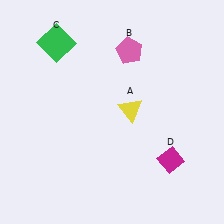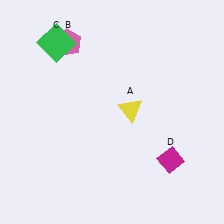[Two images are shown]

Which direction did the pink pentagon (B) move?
The pink pentagon (B) moved left.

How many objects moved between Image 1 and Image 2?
1 object moved between the two images.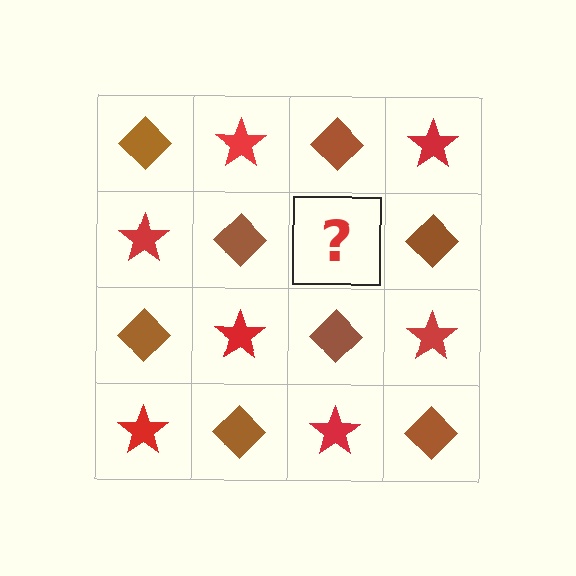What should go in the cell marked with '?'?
The missing cell should contain a red star.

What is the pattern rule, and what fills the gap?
The rule is that it alternates brown diamond and red star in a checkerboard pattern. The gap should be filled with a red star.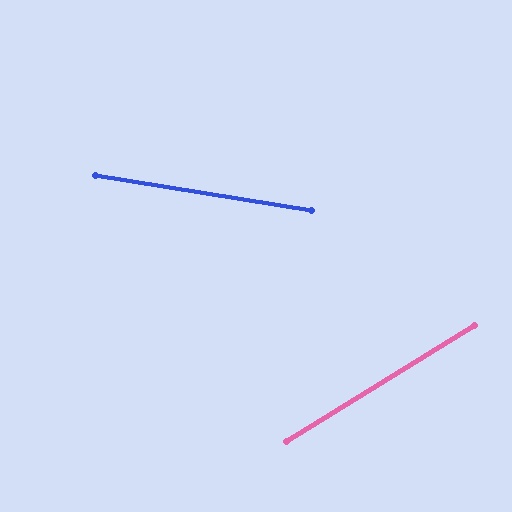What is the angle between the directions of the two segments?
Approximately 41 degrees.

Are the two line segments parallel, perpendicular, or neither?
Neither parallel nor perpendicular — they differ by about 41°.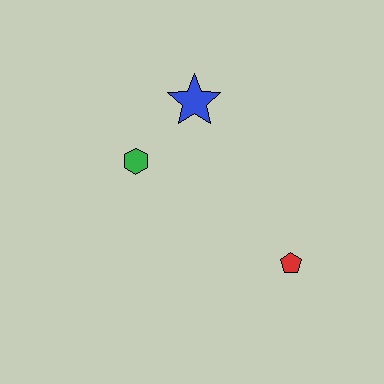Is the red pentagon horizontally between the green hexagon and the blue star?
No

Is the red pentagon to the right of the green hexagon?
Yes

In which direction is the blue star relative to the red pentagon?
The blue star is above the red pentagon.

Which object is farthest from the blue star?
The red pentagon is farthest from the blue star.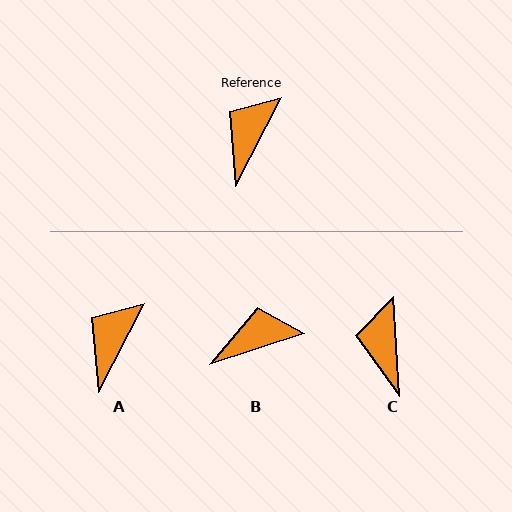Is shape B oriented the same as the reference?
No, it is off by about 45 degrees.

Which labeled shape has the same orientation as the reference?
A.